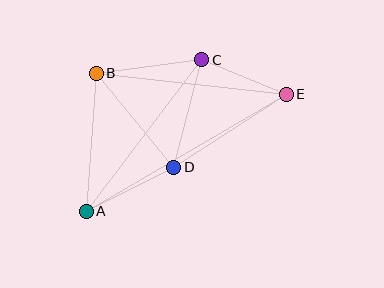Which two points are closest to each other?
Points C and E are closest to each other.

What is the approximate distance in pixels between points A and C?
The distance between A and C is approximately 191 pixels.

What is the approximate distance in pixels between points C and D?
The distance between C and D is approximately 111 pixels.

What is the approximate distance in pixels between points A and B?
The distance between A and B is approximately 138 pixels.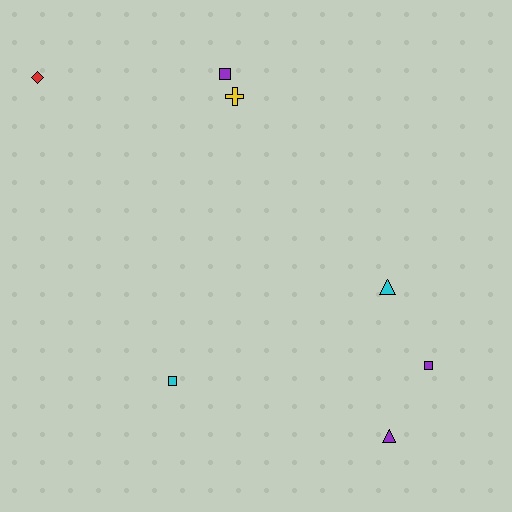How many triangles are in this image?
There are 2 triangles.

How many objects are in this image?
There are 7 objects.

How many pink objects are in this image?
There are no pink objects.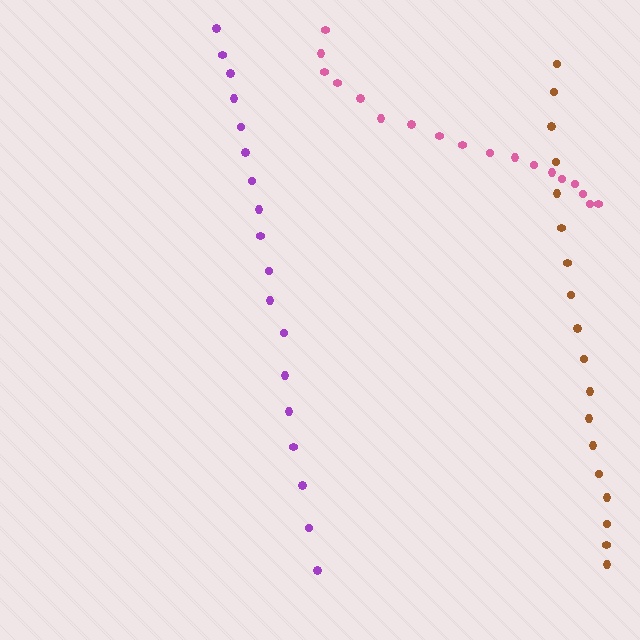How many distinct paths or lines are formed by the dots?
There are 3 distinct paths.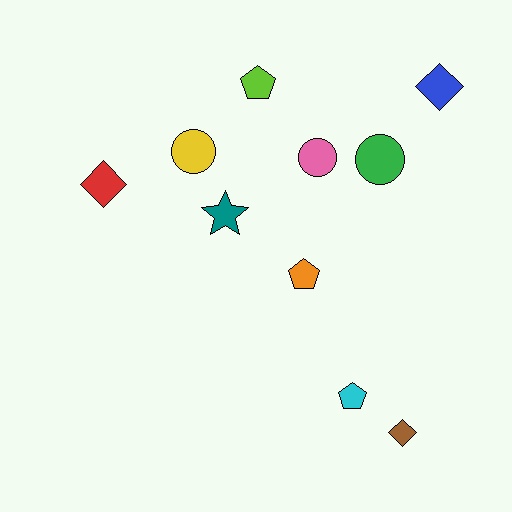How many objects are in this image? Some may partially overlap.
There are 10 objects.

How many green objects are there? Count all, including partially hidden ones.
There is 1 green object.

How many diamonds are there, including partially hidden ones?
There are 3 diamonds.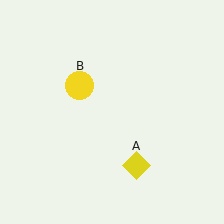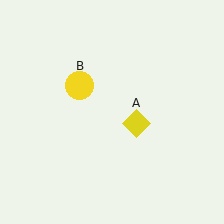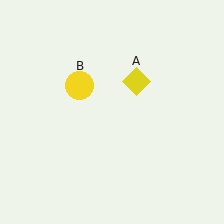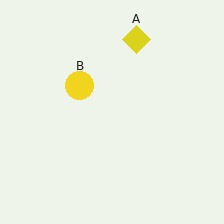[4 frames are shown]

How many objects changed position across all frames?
1 object changed position: yellow diamond (object A).